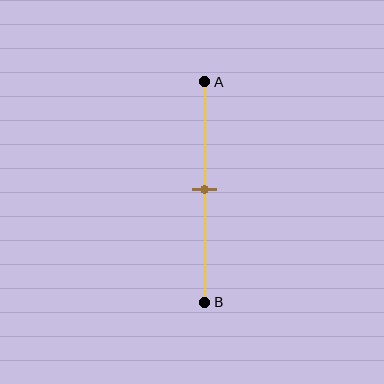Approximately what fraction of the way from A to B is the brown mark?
The brown mark is approximately 50% of the way from A to B.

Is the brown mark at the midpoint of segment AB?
Yes, the mark is approximately at the midpoint.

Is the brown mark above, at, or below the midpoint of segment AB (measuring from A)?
The brown mark is approximately at the midpoint of segment AB.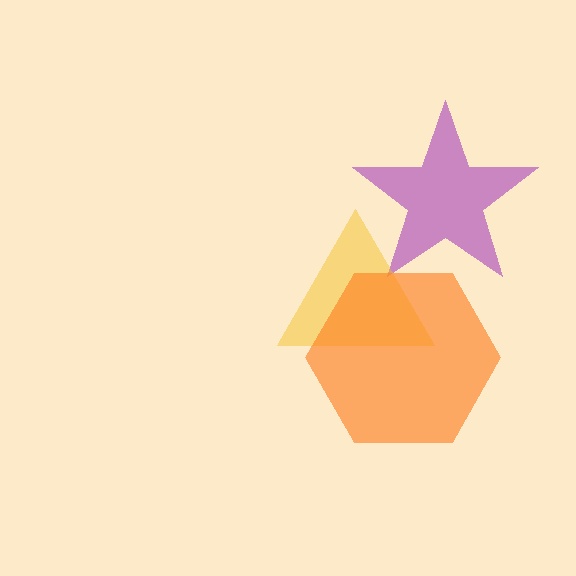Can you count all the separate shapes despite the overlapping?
Yes, there are 3 separate shapes.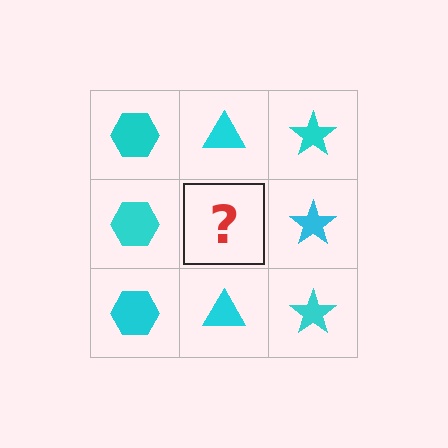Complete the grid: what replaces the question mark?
The question mark should be replaced with a cyan triangle.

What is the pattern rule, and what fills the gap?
The rule is that each column has a consistent shape. The gap should be filled with a cyan triangle.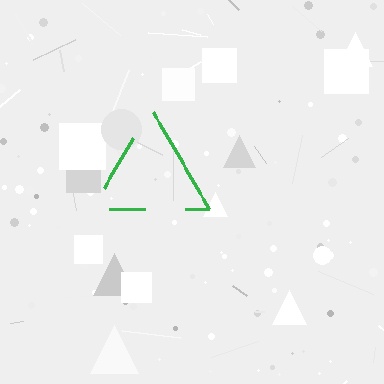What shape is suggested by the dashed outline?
The dashed outline suggests a triangle.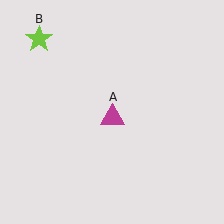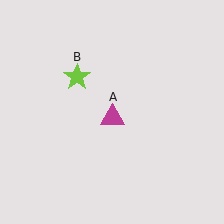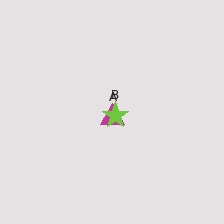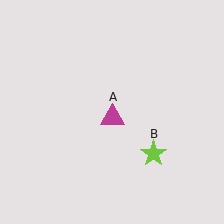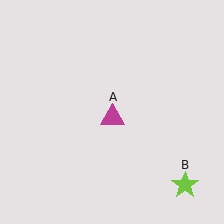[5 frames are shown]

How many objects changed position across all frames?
1 object changed position: lime star (object B).